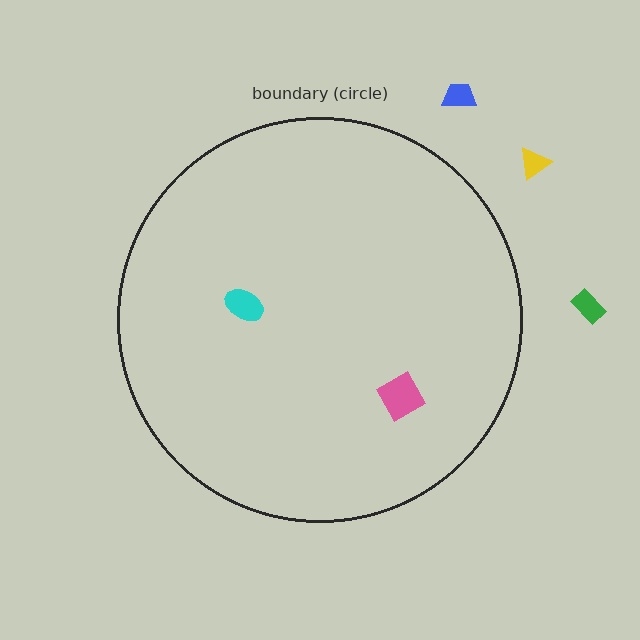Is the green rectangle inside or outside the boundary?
Outside.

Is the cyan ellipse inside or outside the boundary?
Inside.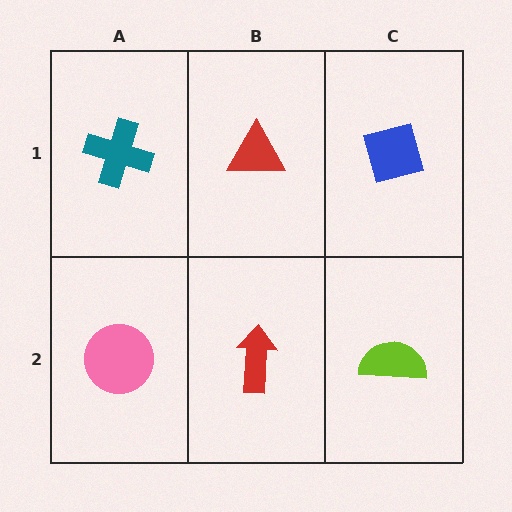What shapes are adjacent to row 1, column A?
A pink circle (row 2, column A), a red triangle (row 1, column B).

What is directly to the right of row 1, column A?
A red triangle.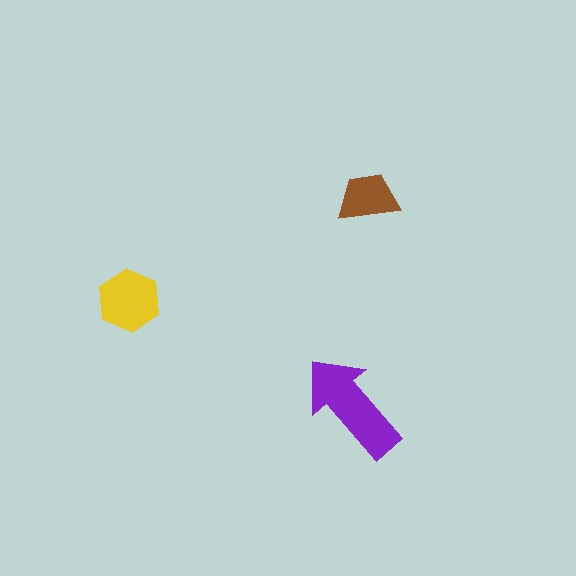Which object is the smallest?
The brown trapezoid.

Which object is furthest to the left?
The yellow hexagon is leftmost.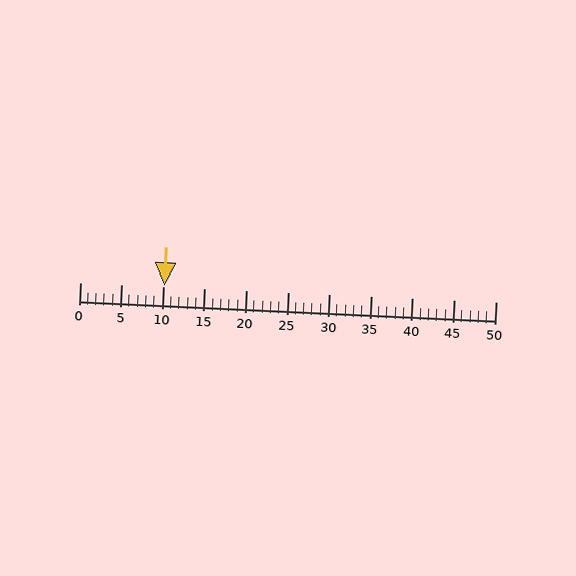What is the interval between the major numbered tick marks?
The major tick marks are spaced 5 units apart.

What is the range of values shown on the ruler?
The ruler shows values from 0 to 50.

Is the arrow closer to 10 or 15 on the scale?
The arrow is closer to 10.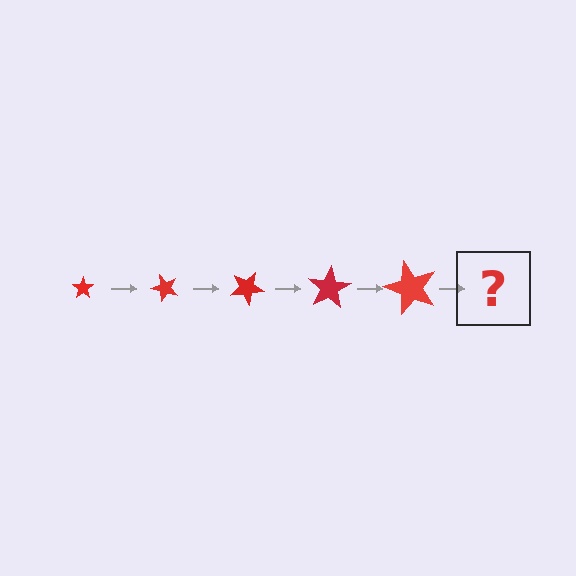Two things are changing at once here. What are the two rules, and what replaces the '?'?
The two rules are that the star grows larger each step and it rotates 50 degrees each step. The '?' should be a star, larger than the previous one and rotated 250 degrees from the start.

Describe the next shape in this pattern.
It should be a star, larger than the previous one and rotated 250 degrees from the start.